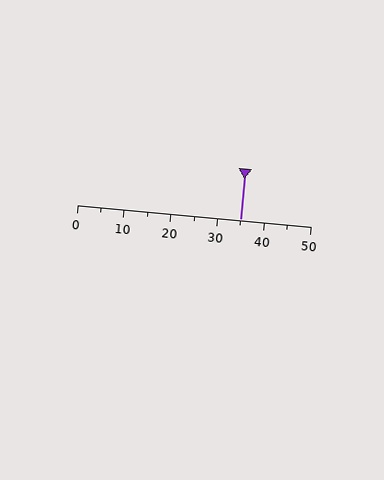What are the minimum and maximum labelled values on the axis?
The axis runs from 0 to 50.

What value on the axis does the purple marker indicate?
The marker indicates approximately 35.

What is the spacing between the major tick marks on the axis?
The major ticks are spaced 10 apart.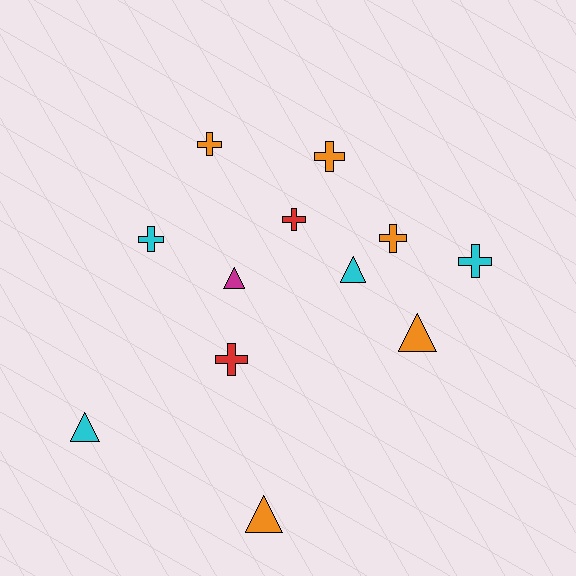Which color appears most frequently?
Orange, with 5 objects.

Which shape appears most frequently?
Cross, with 7 objects.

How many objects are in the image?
There are 12 objects.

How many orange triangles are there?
There are 2 orange triangles.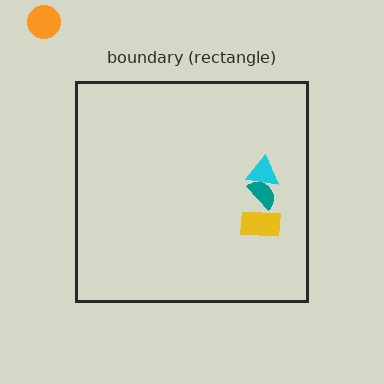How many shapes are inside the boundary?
3 inside, 1 outside.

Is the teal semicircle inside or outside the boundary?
Inside.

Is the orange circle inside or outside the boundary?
Outside.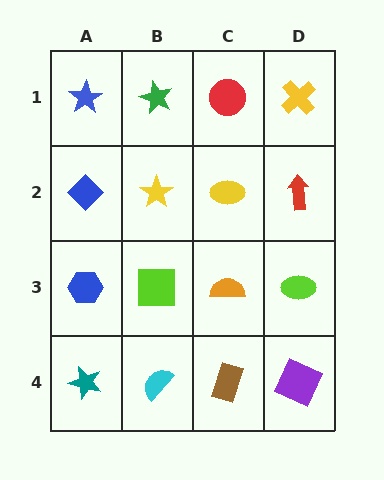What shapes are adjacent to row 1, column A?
A blue diamond (row 2, column A), a green star (row 1, column B).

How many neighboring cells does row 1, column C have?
3.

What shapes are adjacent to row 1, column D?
A red arrow (row 2, column D), a red circle (row 1, column C).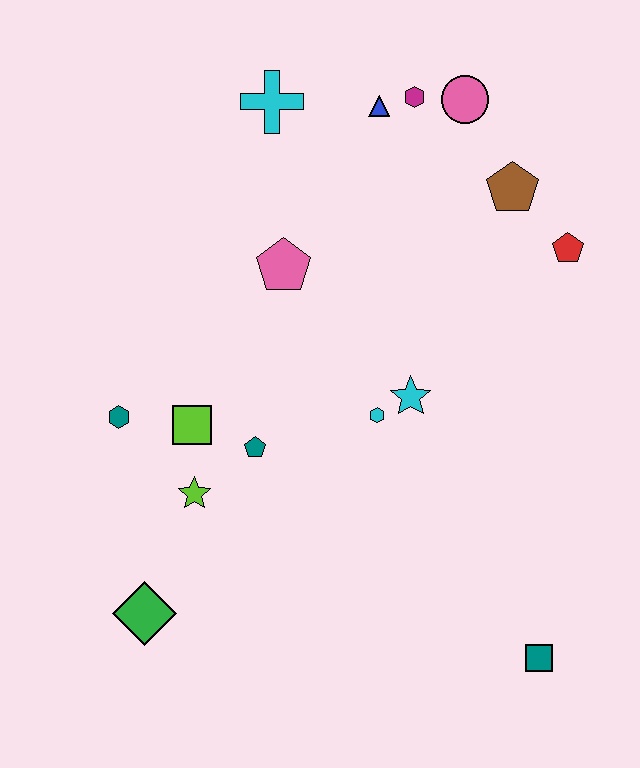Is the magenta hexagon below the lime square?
No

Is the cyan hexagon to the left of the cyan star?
Yes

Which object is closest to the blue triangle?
The magenta hexagon is closest to the blue triangle.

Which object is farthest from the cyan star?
The green diamond is farthest from the cyan star.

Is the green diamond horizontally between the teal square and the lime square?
No